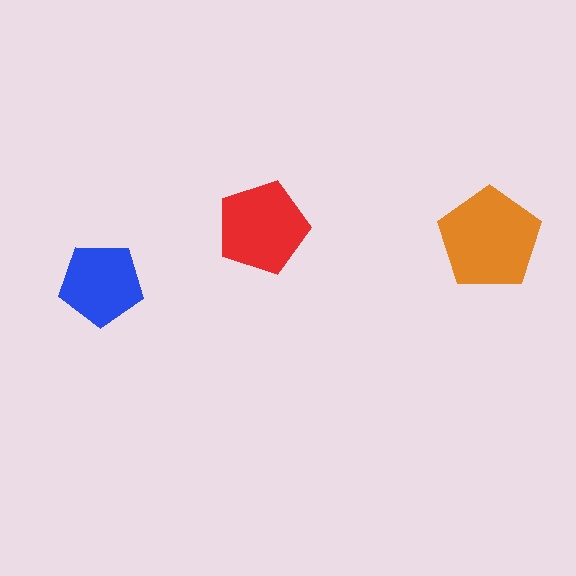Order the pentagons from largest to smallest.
the orange one, the red one, the blue one.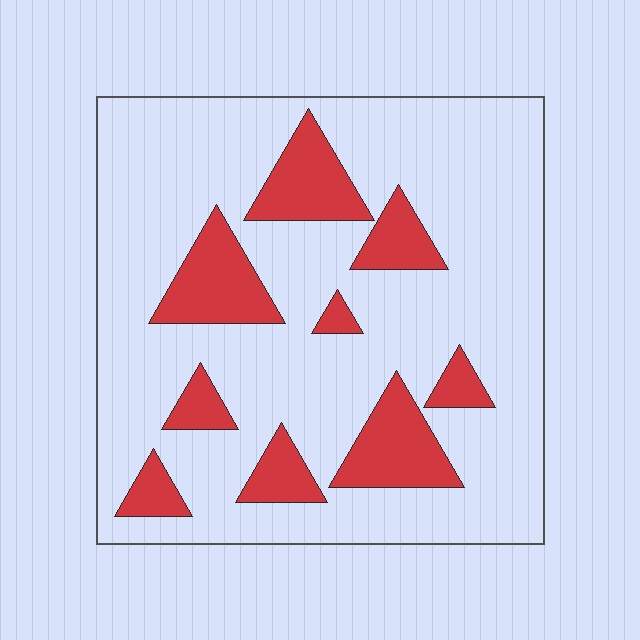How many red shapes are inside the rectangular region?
9.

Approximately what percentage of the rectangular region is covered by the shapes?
Approximately 20%.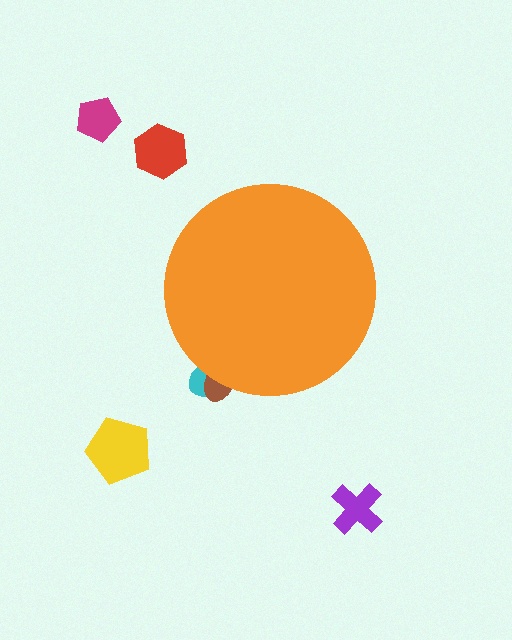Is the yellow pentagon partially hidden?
No, the yellow pentagon is fully visible.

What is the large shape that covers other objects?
An orange circle.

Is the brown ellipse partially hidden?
Yes, the brown ellipse is partially hidden behind the orange circle.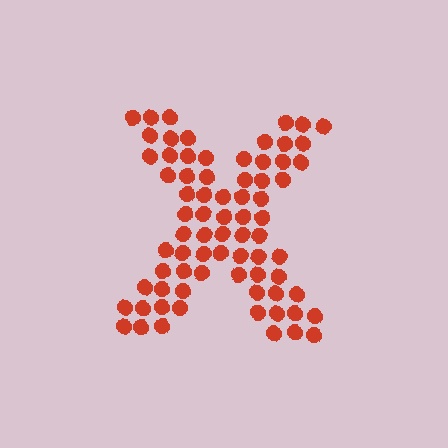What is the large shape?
The large shape is the letter X.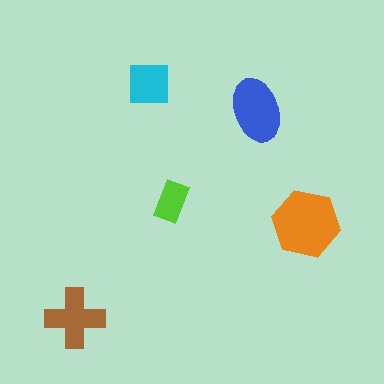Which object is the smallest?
The lime rectangle.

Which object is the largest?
The orange hexagon.